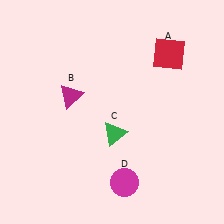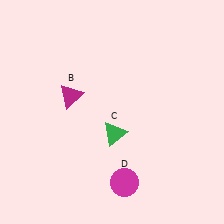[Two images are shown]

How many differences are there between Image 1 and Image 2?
There is 1 difference between the two images.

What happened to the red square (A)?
The red square (A) was removed in Image 2. It was in the top-right area of Image 1.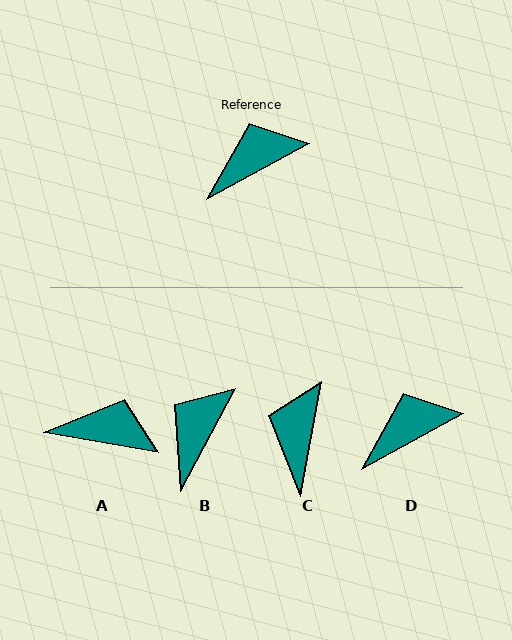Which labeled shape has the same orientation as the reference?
D.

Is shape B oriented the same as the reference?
No, it is off by about 33 degrees.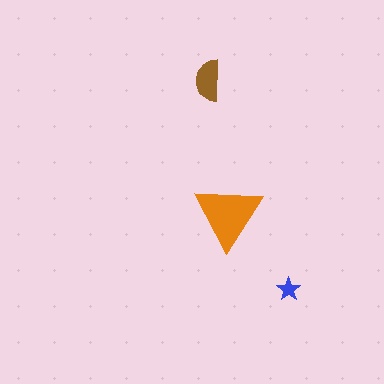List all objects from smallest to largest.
The blue star, the brown semicircle, the orange triangle.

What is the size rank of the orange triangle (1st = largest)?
1st.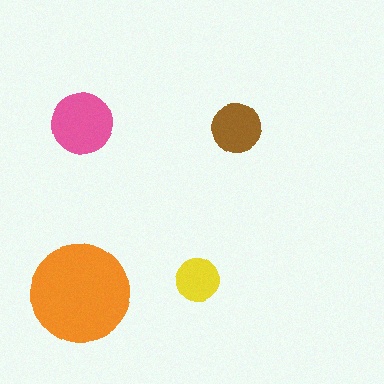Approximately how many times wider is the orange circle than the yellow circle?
About 2.5 times wider.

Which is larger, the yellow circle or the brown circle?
The brown one.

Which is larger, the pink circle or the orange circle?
The orange one.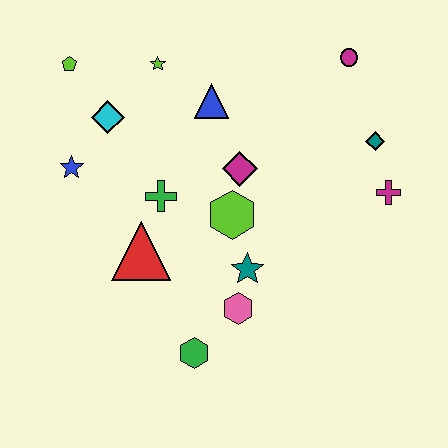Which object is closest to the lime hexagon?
The magenta diamond is closest to the lime hexagon.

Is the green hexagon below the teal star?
Yes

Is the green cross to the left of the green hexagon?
Yes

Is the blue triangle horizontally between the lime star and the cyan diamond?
No